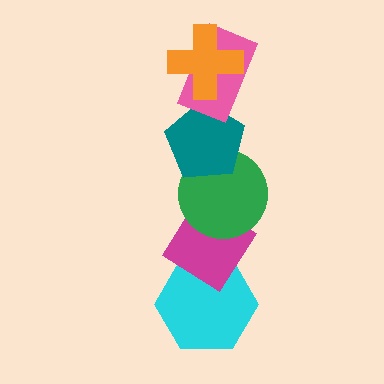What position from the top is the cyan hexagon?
The cyan hexagon is 6th from the top.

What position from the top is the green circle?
The green circle is 4th from the top.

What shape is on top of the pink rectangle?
The orange cross is on top of the pink rectangle.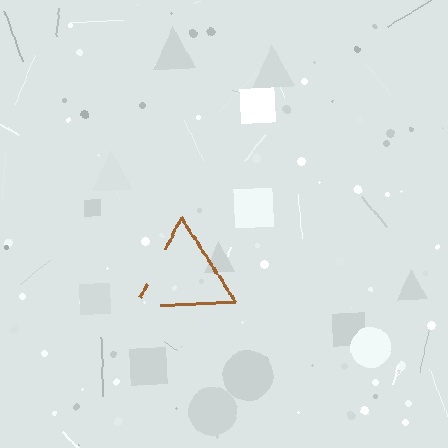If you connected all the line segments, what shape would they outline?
They would outline a triangle.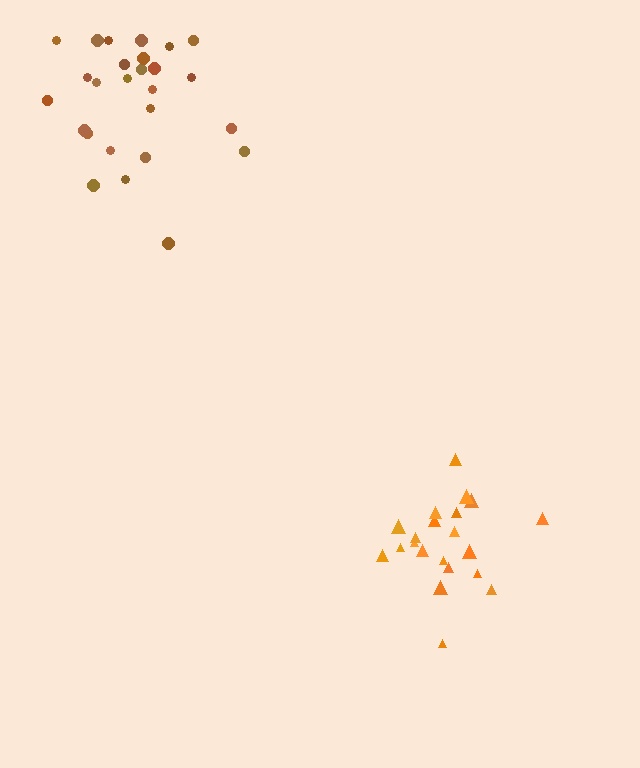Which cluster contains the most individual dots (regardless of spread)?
Brown (26).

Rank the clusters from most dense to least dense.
orange, brown.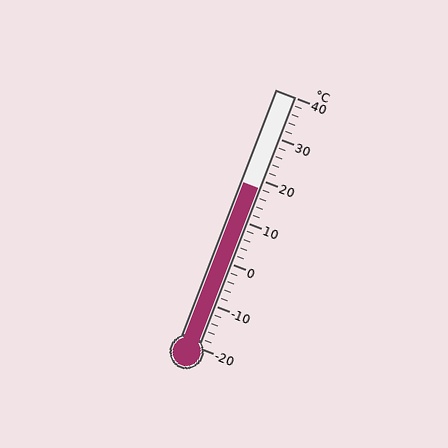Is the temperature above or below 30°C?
The temperature is below 30°C.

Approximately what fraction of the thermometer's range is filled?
The thermometer is filled to approximately 65% of its range.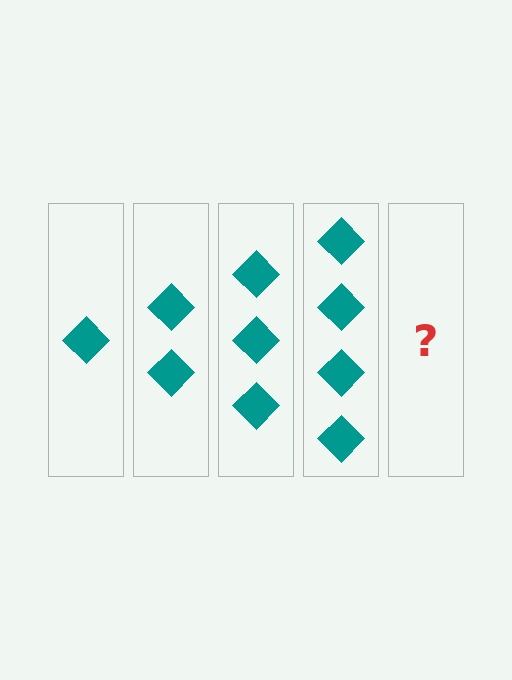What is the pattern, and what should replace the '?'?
The pattern is that each step adds one more diamond. The '?' should be 5 diamonds.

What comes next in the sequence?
The next element should be 5 diamonds.